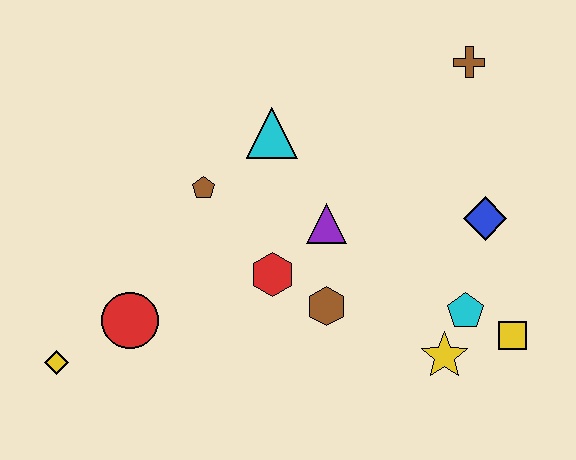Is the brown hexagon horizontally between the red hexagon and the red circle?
No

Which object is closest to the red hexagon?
The brown hexagon is closest to the red hexagon.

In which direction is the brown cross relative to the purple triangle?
The brown cross is above the purple triangle.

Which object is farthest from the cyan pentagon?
The yellow diamond is farthest from the cyan pentagon.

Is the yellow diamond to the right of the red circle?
No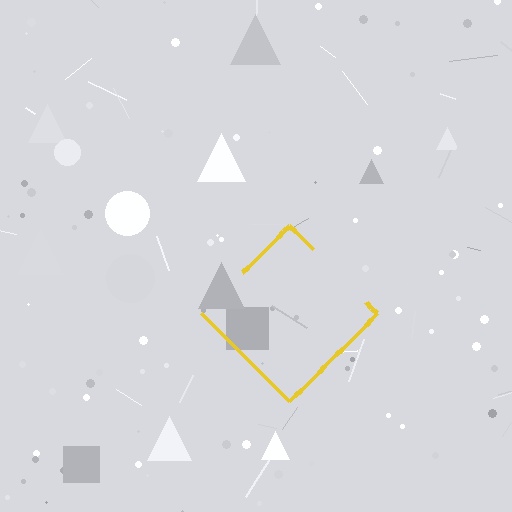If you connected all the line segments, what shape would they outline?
They would outline a diamond.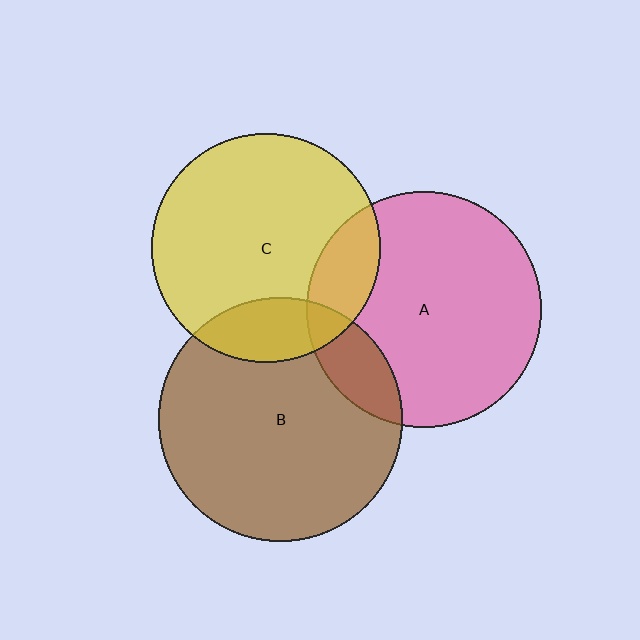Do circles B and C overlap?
Yes.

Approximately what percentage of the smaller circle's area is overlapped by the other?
Approximately 20%.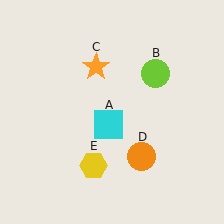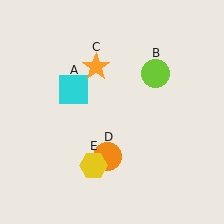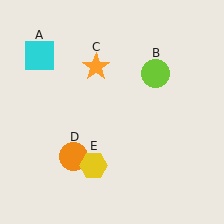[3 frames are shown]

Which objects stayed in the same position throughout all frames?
Lime circle (object B) and orange star (object C) and yellow hexagon (object E) remained stationary.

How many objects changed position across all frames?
2 objects changed position: cyan square (object A), orange circle (object D).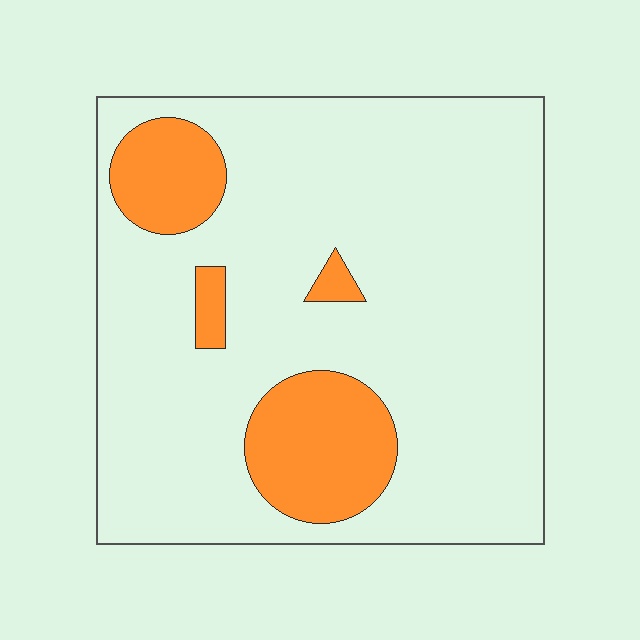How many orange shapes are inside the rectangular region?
4.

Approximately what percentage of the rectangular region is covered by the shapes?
Approximately 15%.